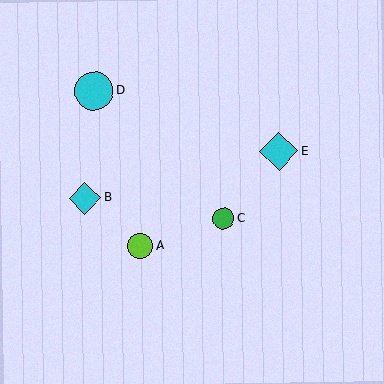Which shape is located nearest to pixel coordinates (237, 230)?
The green circle (labeled C) at (224, 218) is nearest to that location.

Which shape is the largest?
The cyan circle (labeled D) is the largest.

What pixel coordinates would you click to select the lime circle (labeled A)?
Click at (140, 246) to select the lime circle A.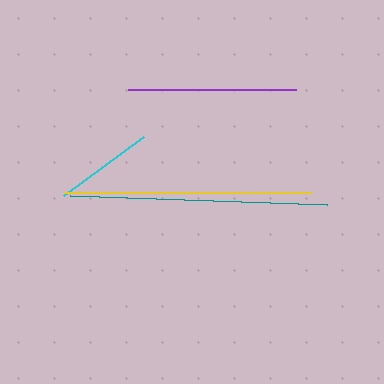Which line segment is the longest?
The teal line is the longest at approximately 257 pixels.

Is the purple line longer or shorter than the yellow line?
The yellow line is longer than the purple line.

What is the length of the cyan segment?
The cyan segment is approximately 99 pixels long.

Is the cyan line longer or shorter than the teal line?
The teal line is longer than the cyan line.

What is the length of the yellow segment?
The yellow segment is approximately 247 pixels long.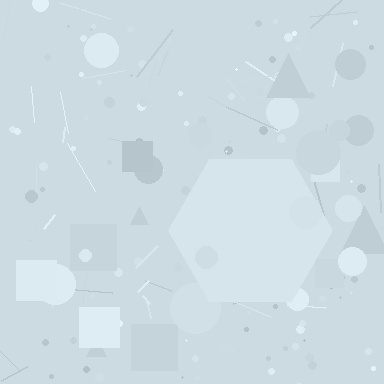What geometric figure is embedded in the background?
A hexagon is embedded in the background.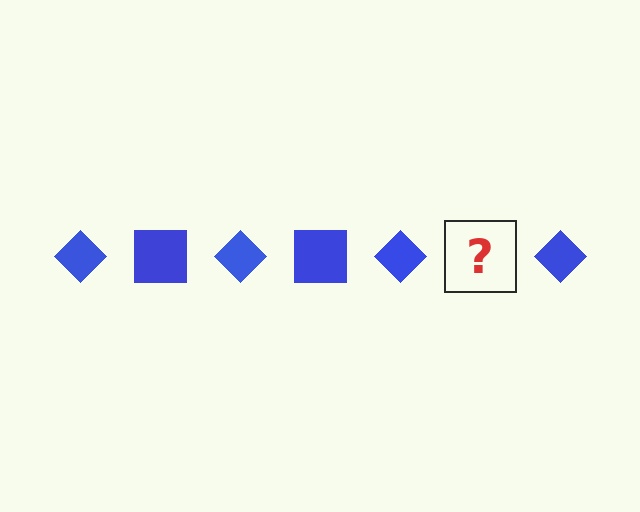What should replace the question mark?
The question mark should be replaced with a blue square.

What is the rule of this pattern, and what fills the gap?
The rule is that the pattern cycles through diamond, square shapes in blue. The gap should be filled with a blue square.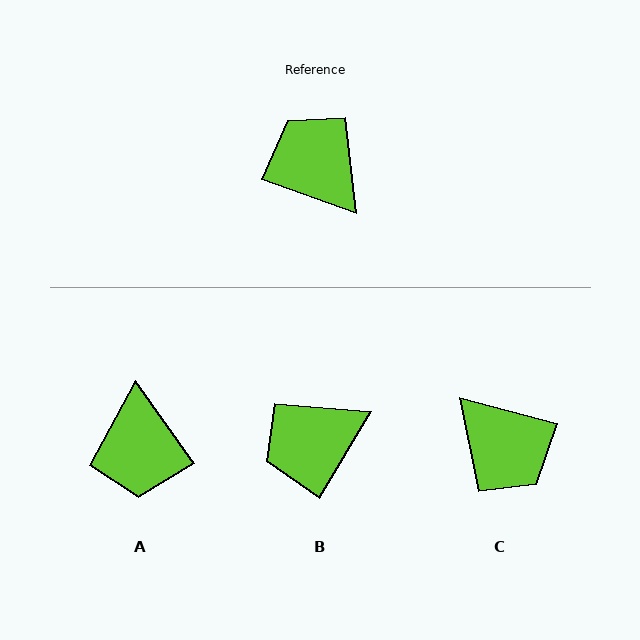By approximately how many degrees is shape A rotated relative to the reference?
Approximately 145 degrees counter-clockwise.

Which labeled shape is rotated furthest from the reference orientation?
C, about 175 degrees away.